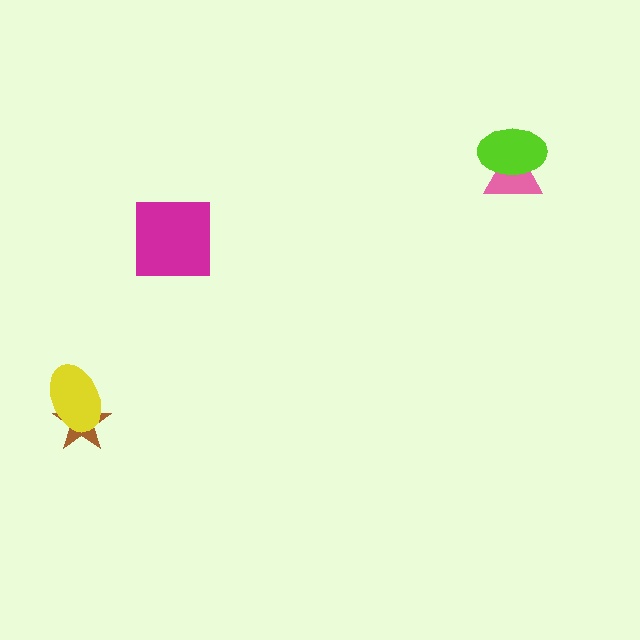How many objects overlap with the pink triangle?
1 object overlaps with the pink triangle.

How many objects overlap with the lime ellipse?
1 object overlaps with the lime ellipse.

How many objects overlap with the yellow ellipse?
1 object overlaps with the yellow ellipse.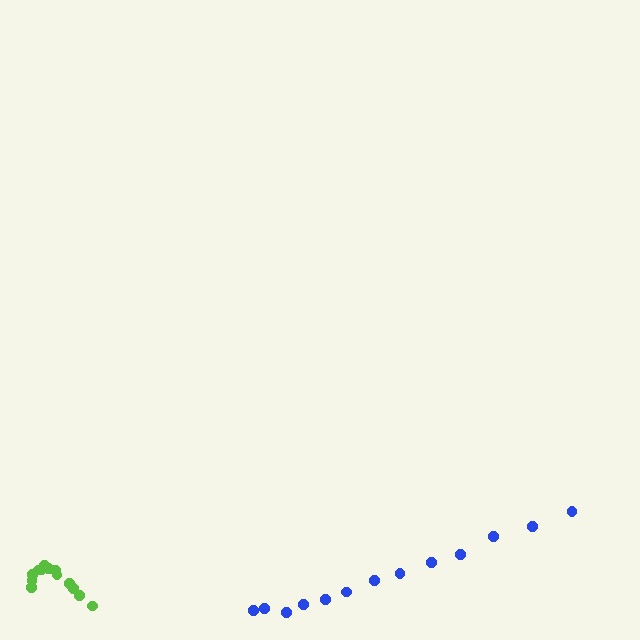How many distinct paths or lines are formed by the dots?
There are 2 distinct paths.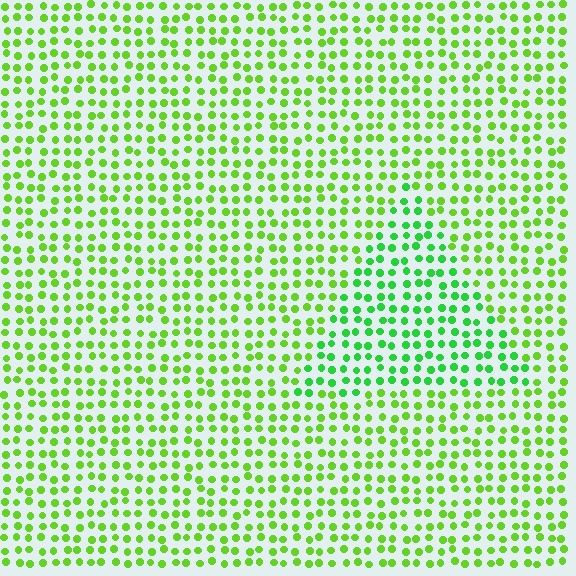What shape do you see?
I see a triangle.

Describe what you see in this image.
The image is filled with small lime elements in a uniform arrangement. A triangle-shaped region is visible where the elements are tinted to a slightly different hue, forming a subtle color boundary.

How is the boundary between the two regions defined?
The boundary is defined purely by a slight shift in hue (about 29 degrees). Spacing, size, and orientation are identical on both sides.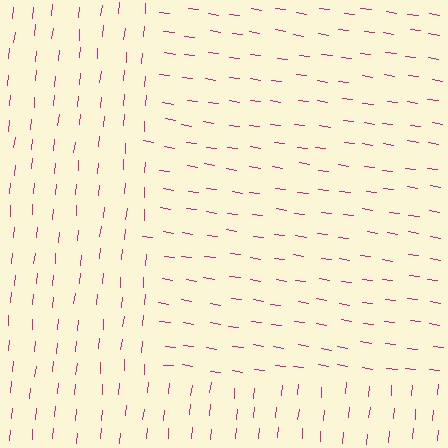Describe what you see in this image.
The image is filled with small magenta line segments. A rectangle region in the image has lines oriented differently from the surrounding lines, creating a visible texture boundary.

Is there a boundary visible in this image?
Yes, there is a texture boundary formed by a change in line orientation.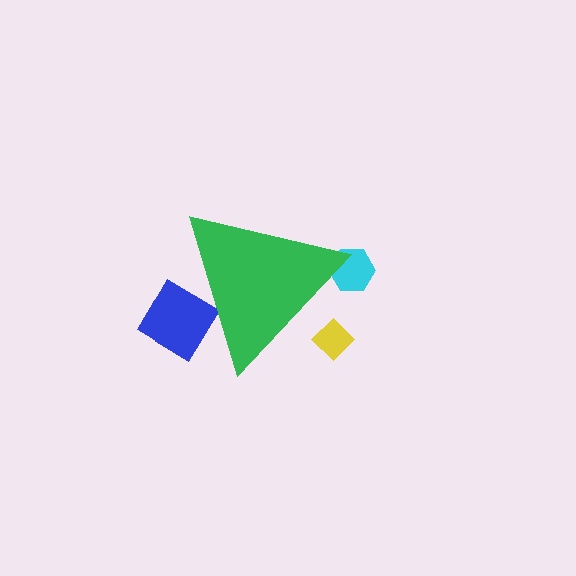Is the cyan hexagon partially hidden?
Yes, the cyan hexagon is partially hidden behind the green triangle.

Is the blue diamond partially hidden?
Yes, the blue diamond is partially hidden behind the green triangle.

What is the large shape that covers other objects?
A green triangle.